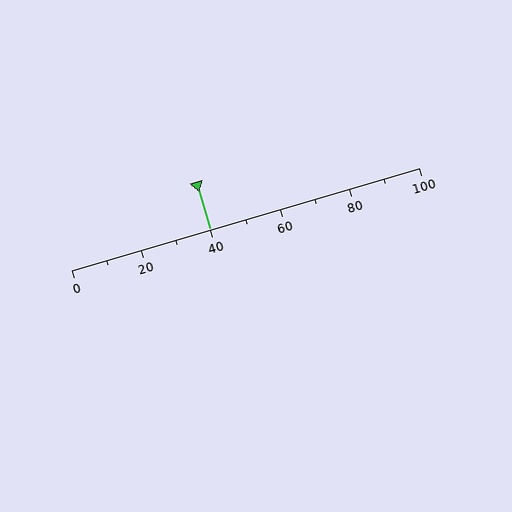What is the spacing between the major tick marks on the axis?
The major ticks are spaced 20 apart.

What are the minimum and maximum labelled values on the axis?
The axis runs from 0 to 100.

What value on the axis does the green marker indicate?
The marker indicates approximately 40.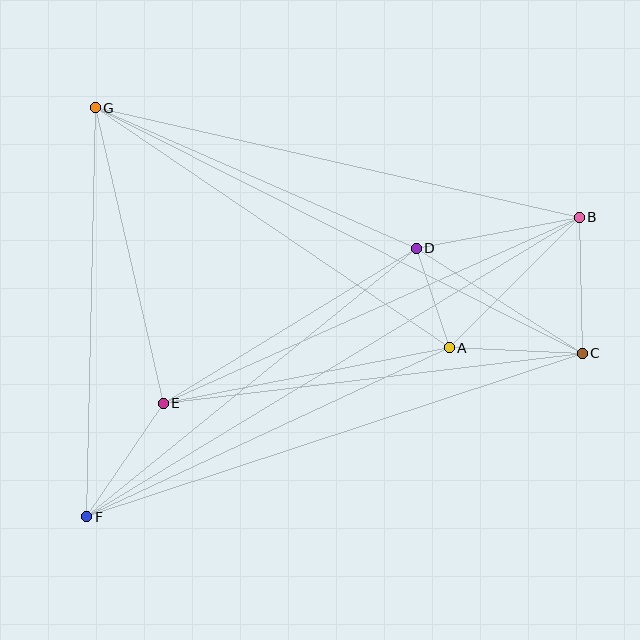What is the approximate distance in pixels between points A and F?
The distance between A and F is approximately 400 pixels.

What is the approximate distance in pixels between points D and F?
The distance between D and F is approximately 425 pixels.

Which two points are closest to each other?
Points A and D are closest to each other.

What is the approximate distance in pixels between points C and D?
The distance between C and D is approximately 197 pixels.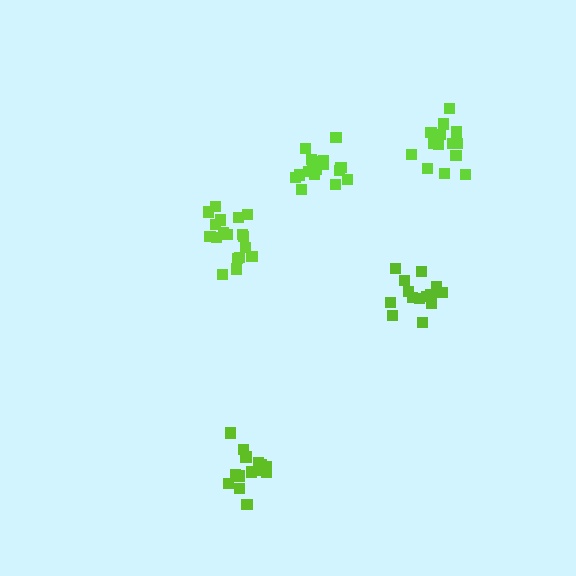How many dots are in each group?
Group 1: 14 dots, Group 2: 17 dots, Group 3: 18 dots, Group 4: 14 dots, Group 5: 14 dots (77 total).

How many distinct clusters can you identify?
There are 5 distinct clusters.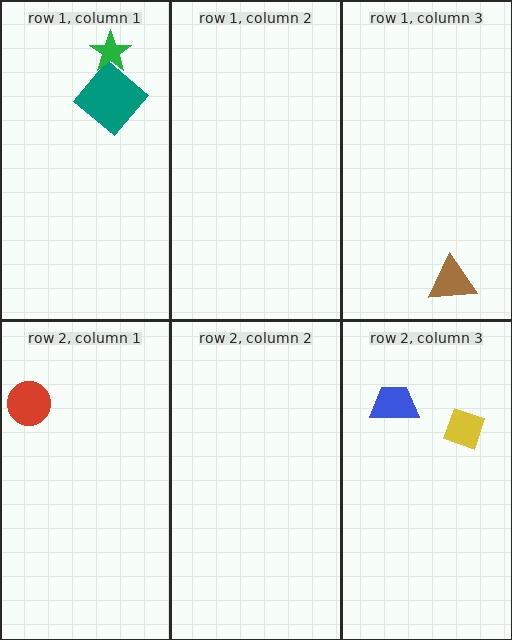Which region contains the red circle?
The row 2, column 1 region.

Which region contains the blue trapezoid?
The row 2, column 3 region.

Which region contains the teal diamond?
The row 1, column 1 region.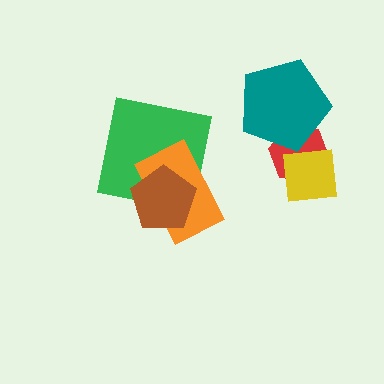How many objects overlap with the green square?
2 objects overlap with the green square.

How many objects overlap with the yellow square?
1 object overlaps with the yellow square.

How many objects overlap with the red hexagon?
2 objects overlap with the red hexagon.